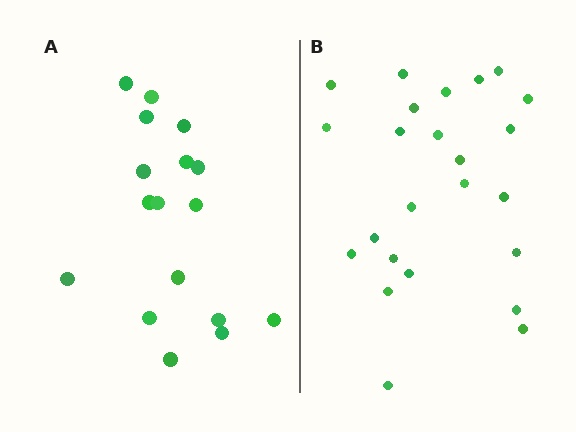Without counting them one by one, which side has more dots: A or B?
Region B (the right region) has more dots.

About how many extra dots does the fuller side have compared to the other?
Region B has roughly 8 or so more dots than region A.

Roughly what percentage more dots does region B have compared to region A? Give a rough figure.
About 40% more.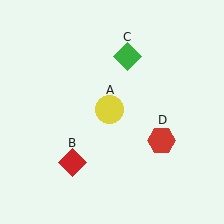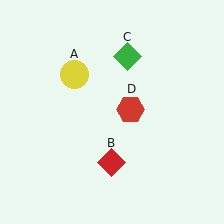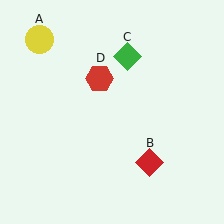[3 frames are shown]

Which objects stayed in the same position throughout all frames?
Green diamond (object C) remained stationary.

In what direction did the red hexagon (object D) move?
The red hexagon (object D) moved up and to the left.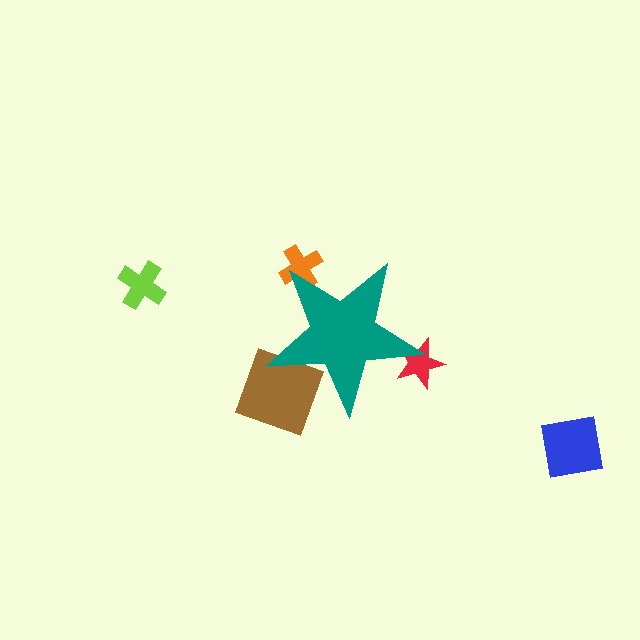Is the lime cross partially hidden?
No, the lime cross is fully visible.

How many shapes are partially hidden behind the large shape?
3 shapes are partially hidden.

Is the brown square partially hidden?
Yes, the brown square is partially hidden behind the teal star.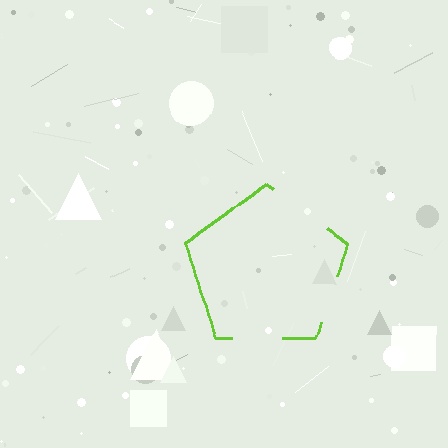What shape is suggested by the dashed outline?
The dashed outline suggests a pentagon.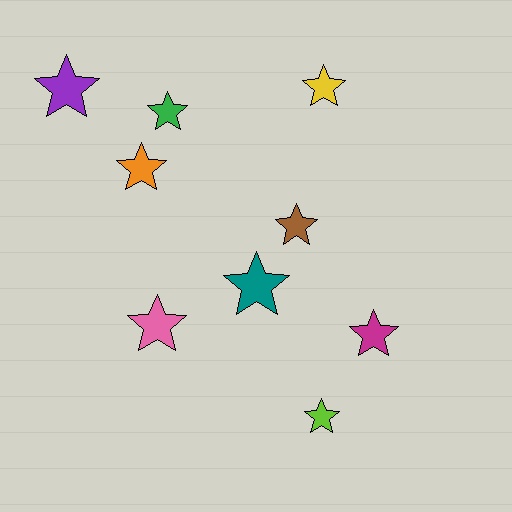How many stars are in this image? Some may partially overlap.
There are 9 stars.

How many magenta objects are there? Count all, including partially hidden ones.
There is 1 magenta object.